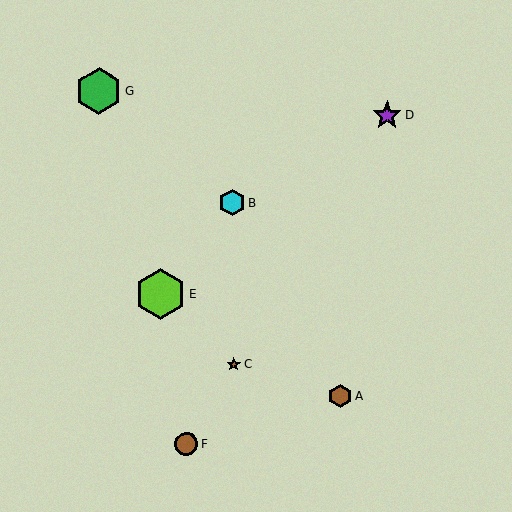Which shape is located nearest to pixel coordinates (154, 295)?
The lime hexagon (labeled E) at (161, 294) is nearest to that location.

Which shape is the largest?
The lime hexagon (labeled E) is the largest.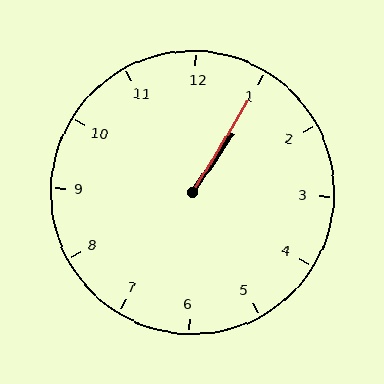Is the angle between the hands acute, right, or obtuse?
It is acute.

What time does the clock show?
1:05.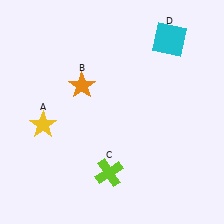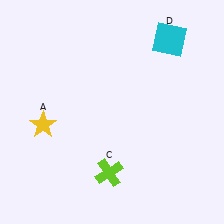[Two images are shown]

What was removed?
The orange star (B) was removed in Image 2.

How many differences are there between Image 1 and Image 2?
There is 1 difference between the two images.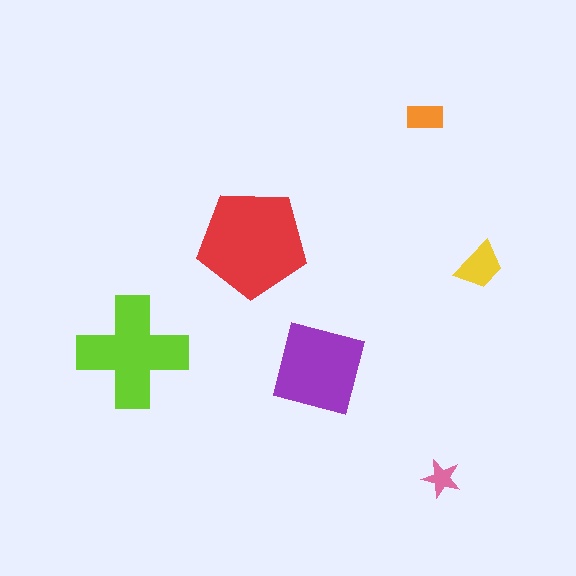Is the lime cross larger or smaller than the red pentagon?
Smaller.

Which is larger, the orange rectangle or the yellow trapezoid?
The yellow trapezoid.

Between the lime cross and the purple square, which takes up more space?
The lime cross.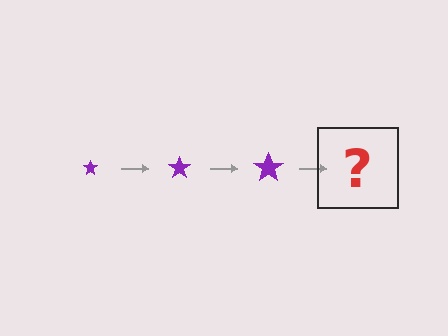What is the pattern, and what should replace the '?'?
The pattern is that the star gets progressively larger each step. The '?' should be a purple star, larger than the previous one.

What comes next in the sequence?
The next element should be a purple star, larger than the previous one.